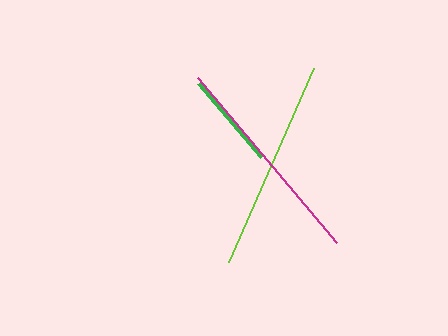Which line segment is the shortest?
The green line is the shortest at approximately 97 pixels.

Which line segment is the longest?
The magenta line is the longest at approximately 216 pixels.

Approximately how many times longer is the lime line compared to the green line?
The lime line is approximately 2.2 times the length of the green line.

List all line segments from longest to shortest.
From longest to shortest: magenta, lime, green.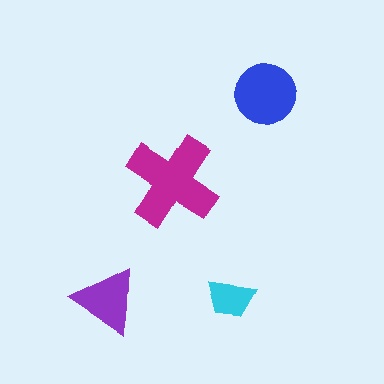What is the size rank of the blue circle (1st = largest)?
2nd.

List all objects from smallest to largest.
The cyan trapezoid, the purple triangle, the blue circle, the magenta cross.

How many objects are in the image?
There are 4 objects in the image.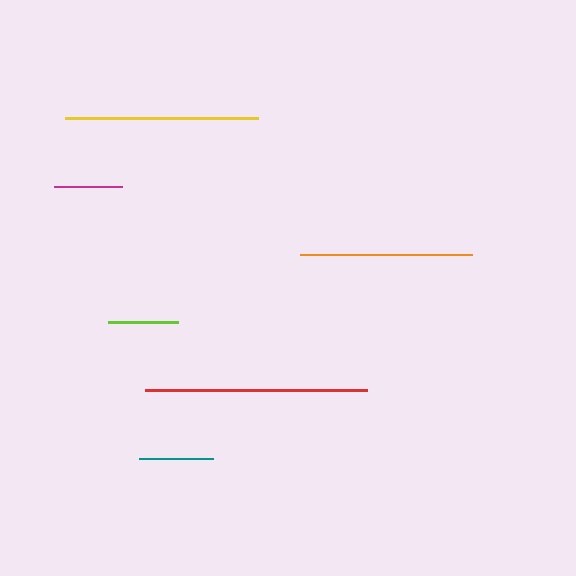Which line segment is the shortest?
The magenta line is the shortest at approximately 68 pixels.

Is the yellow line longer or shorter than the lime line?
The yellow line is longer than the lime line.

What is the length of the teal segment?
The teal segment is approximately 74 pixels long.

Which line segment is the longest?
The red line is the longest at approximately 222 pixels.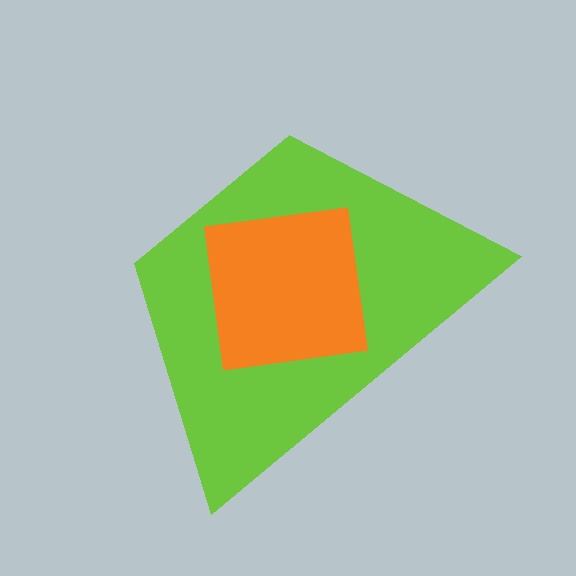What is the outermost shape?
The lime trapezoid.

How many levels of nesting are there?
2.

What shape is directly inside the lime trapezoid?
The orange square.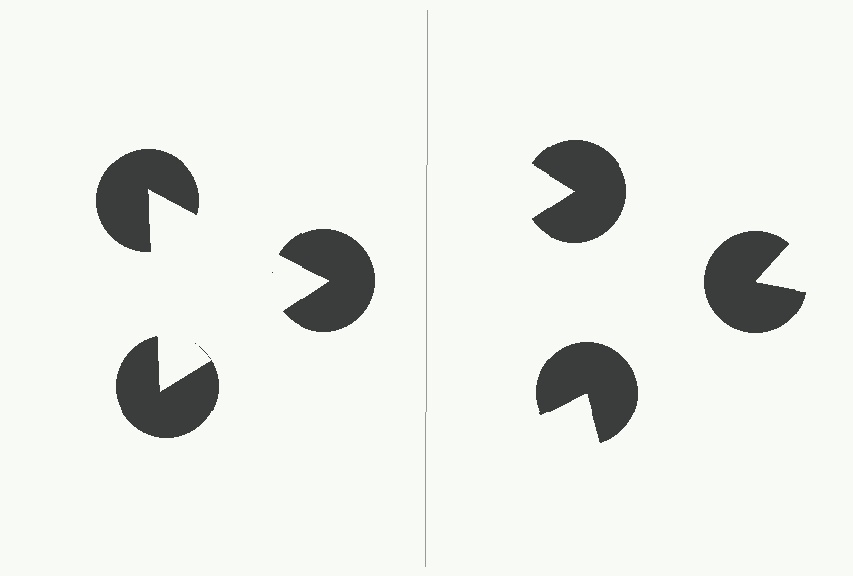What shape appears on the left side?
An illusory triangle.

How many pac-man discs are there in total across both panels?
6 — 3 on each side.